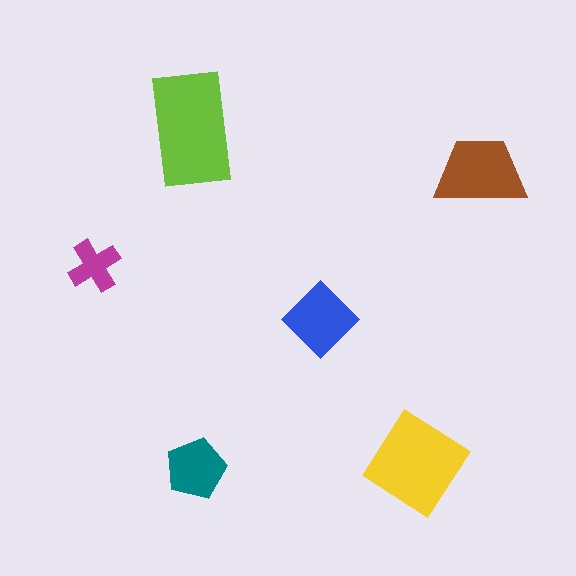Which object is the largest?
The lime rectangle.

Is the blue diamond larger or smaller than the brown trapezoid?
Smaller.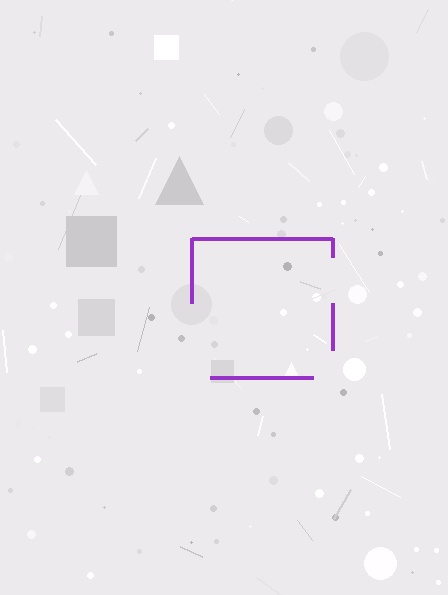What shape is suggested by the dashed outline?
The dashed outline suggests a square.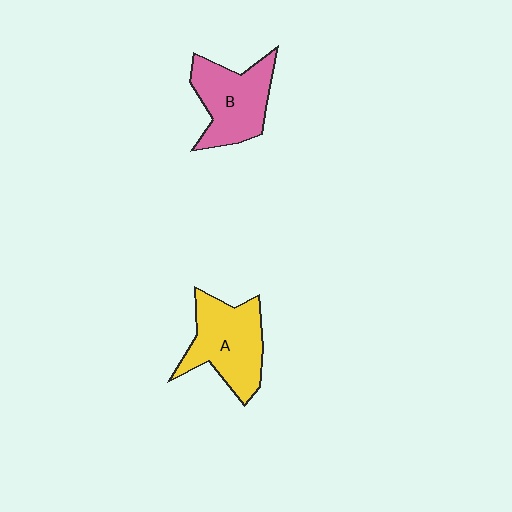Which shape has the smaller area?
Shape B (pink).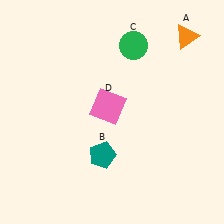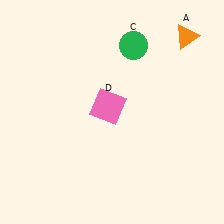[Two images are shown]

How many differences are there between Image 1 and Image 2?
There is 1 difference between the two images.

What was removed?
The teal pentagon (B) was removed in Image 2.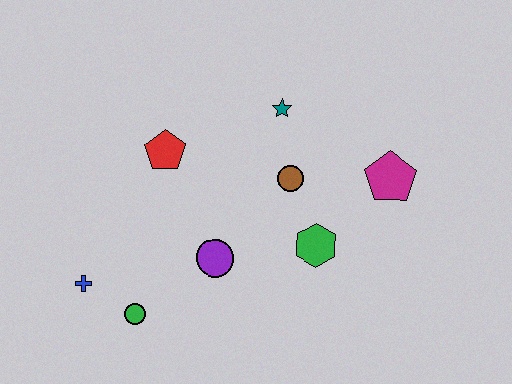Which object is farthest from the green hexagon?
The blue cross is farthest from the green hexagon.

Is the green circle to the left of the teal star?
Yes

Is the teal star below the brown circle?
No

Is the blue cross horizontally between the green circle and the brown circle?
No